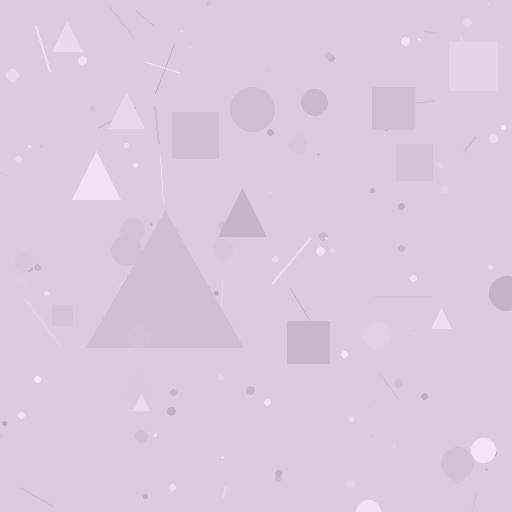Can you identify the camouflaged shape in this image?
The camouflaged shape is a triangle.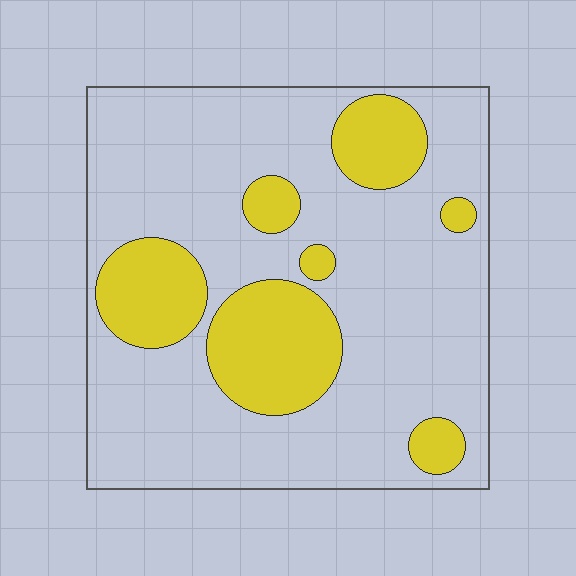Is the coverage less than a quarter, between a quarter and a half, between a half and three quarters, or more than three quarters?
Less than a quarter.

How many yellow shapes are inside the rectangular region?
7.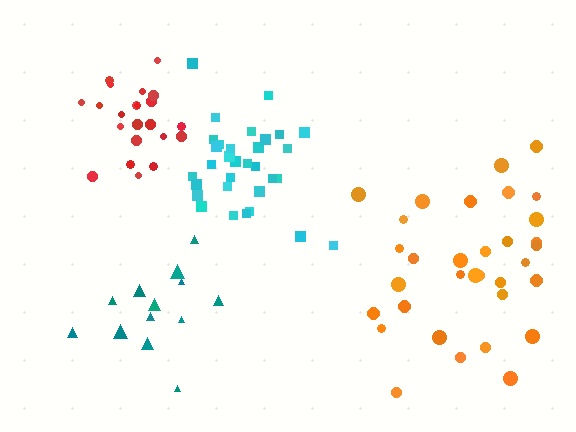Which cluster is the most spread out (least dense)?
Teal.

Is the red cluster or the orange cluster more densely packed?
Red.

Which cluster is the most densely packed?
Red.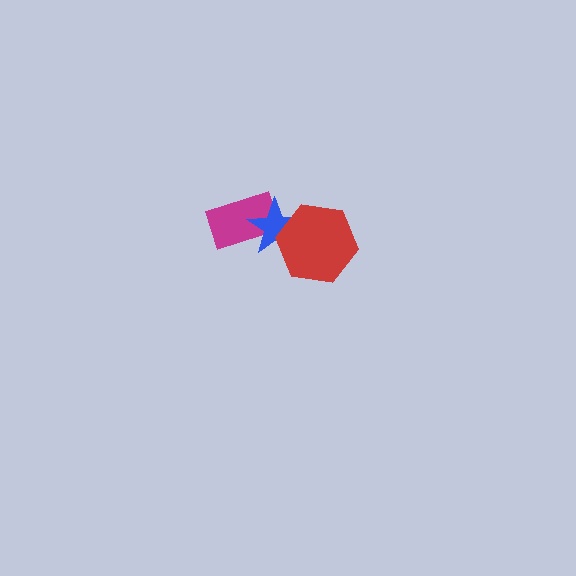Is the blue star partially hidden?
Yes, it is partially covered by another shape.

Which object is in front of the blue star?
The red hexagon is in front of the blue star.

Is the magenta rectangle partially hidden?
Yes, it is partially covered by another shape.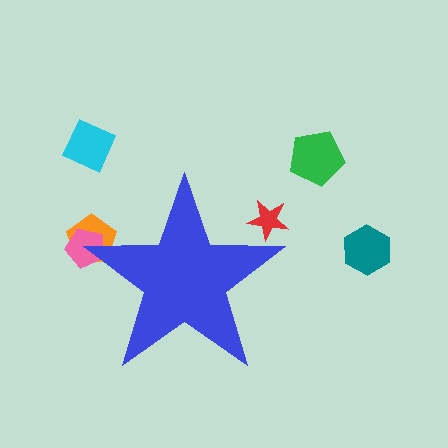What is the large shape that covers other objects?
A blue star.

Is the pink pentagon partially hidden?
Yes, the pink pentagon is partially hidden behind the blue star.